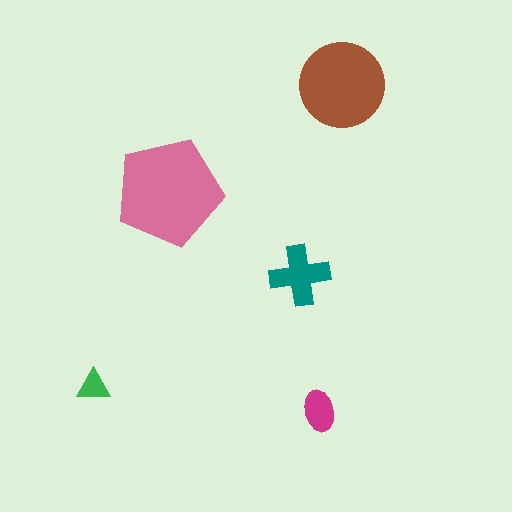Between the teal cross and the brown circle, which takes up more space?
The brown circle.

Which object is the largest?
The pink pentagon.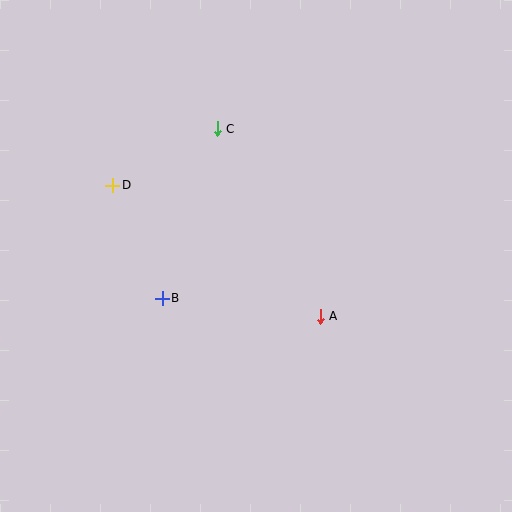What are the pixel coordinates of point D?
Point D is at (113, 185).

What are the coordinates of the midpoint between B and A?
The midpoint between B and A is at (241, 307).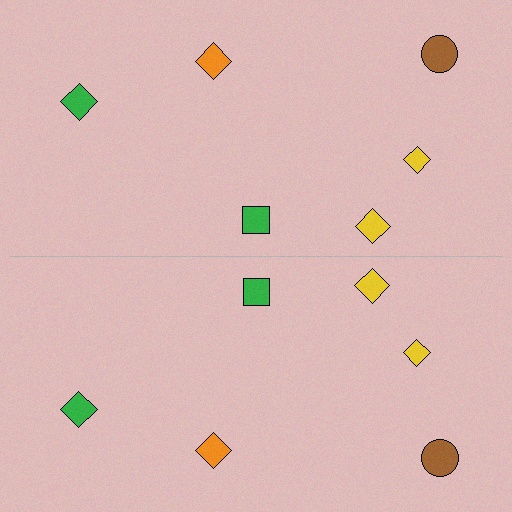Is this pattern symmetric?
Yes, this pattern has bilateral (reflection) symmetry.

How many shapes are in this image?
There are 12 shapes in this image.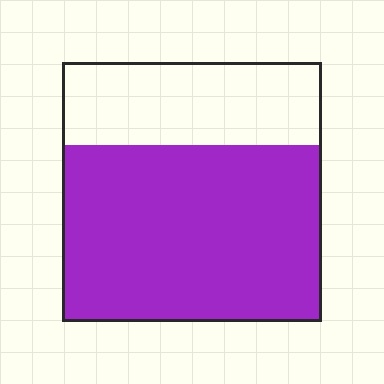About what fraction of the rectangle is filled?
About two thirds (2/3).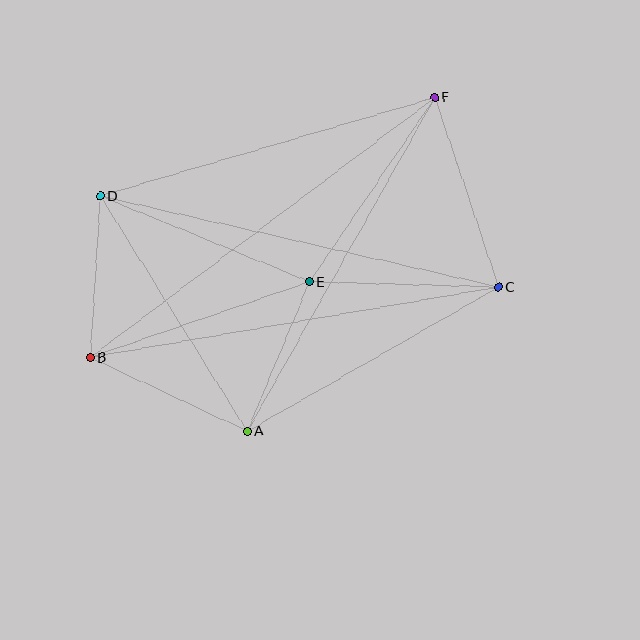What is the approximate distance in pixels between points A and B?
The distance between A and B is approximately 173 pixels.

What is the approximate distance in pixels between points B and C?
The distance between B and C is approximately 414 pixels.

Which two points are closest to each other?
Points A and E are closest to each other.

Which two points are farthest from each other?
Points B and F are farthest from each other.